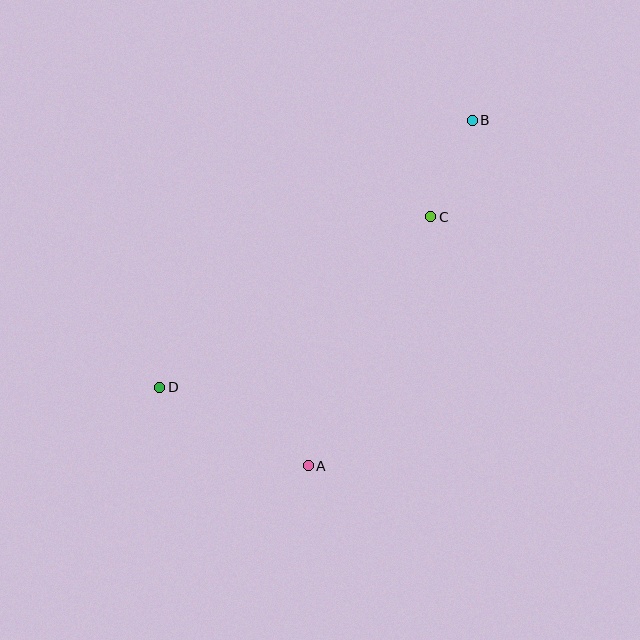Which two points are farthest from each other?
Points B and D are farthest from each other.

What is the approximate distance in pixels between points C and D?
The distance between C and D is approximately 320 pixels.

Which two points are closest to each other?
Points B and C are closest to each other.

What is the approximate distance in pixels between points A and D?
The distance between A and D is approximately 168 pixels.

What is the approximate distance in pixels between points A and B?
The distance between A and B is approximately 383 pixels.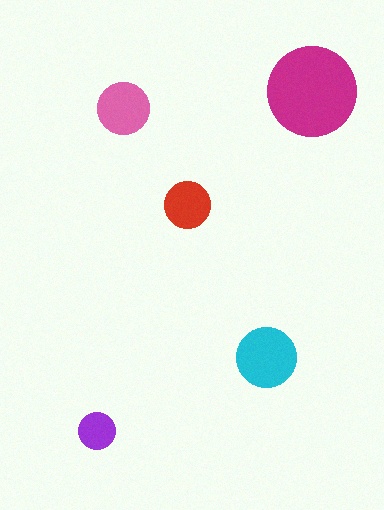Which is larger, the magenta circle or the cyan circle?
The magenta one.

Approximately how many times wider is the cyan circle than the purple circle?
About 1.5 times wider.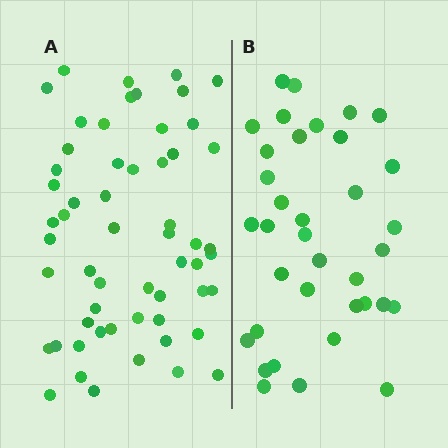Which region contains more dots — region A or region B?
Region A (the left region) has more dots.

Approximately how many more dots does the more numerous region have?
Region A has approximately 20 more dots than region B.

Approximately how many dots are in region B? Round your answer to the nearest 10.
About 40 dots. (The exact count is 36, which rounds to 40.)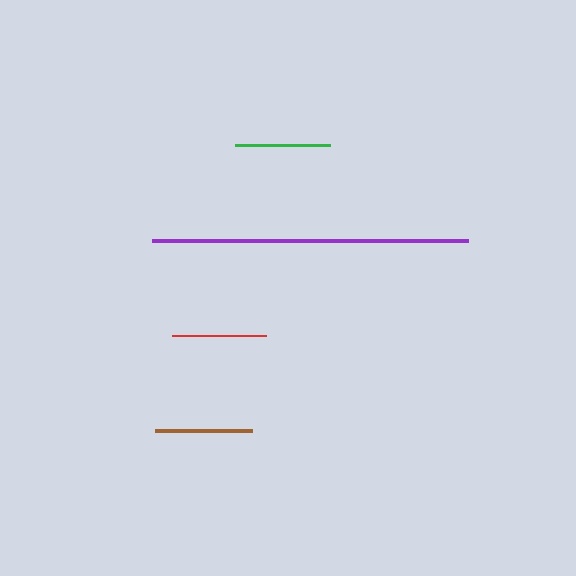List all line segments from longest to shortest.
From longest to shortest: purple, brown, green, red.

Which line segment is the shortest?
The red line is the shortest at approximately 94 pixels.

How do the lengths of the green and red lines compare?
The green and red lines are approximately the same length.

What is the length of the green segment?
The green segment is approximately 95 pixels long.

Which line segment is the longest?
The purple line is the longest at approximately 316 pixels.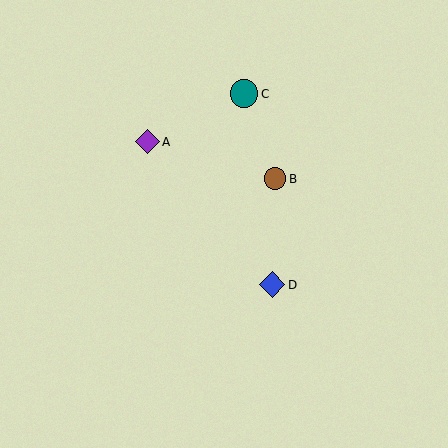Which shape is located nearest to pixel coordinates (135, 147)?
The purple diamond (labeled A) at (147, 142) is nearest to that location.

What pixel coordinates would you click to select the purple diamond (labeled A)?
Click at (147, 142) to select the purple diamond A.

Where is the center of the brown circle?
The center of the brown circle is at (275, 179).